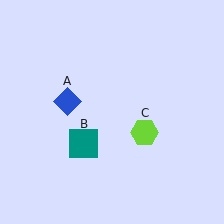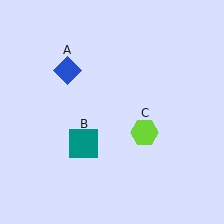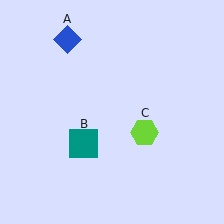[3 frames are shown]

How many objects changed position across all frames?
1 object changed position: blue diamond (object A).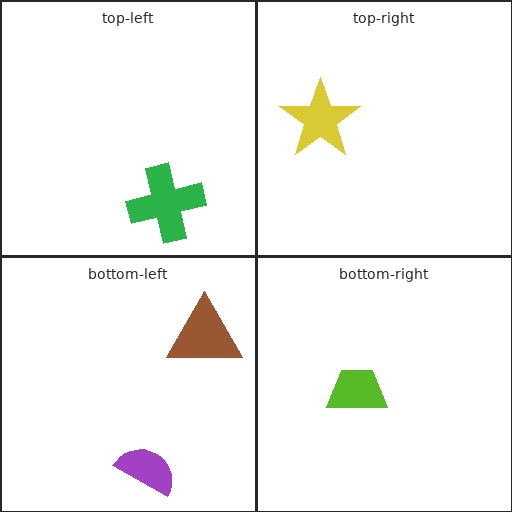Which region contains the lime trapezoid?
The bottom-right region.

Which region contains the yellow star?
The top-right region.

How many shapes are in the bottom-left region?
2.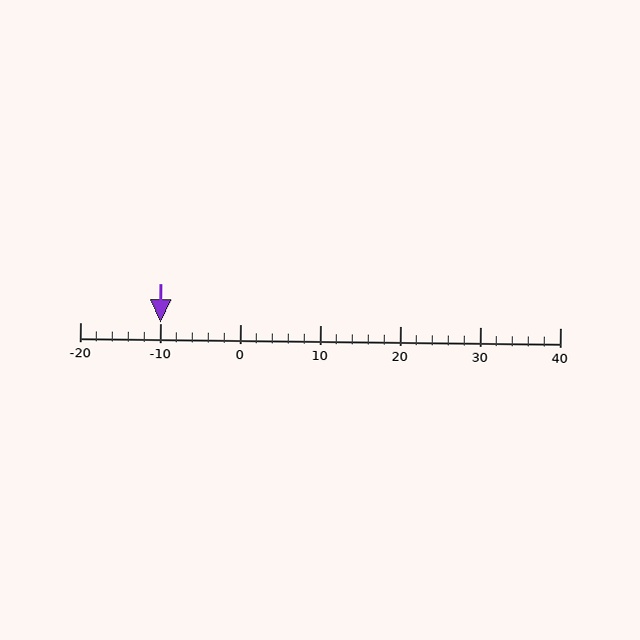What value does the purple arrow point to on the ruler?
The purple arrow points to approximately -10.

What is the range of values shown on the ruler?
The ruler shows values from -20 to 40.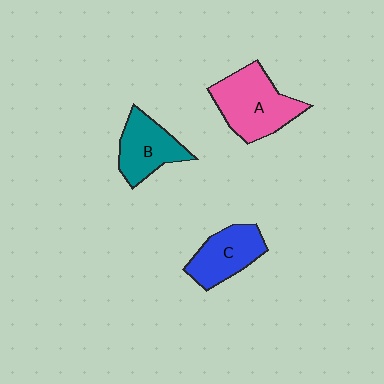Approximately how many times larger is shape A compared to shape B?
Approximately 1.4 times.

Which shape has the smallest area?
Shape C (blue).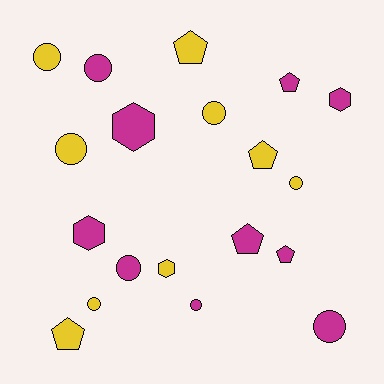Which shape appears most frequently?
Circle, with 9 objects.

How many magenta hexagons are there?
There are 3 magenta hexagons.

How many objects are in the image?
There are 19 objects.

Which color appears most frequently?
Magenta, with 10 objects.